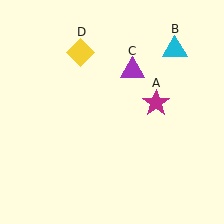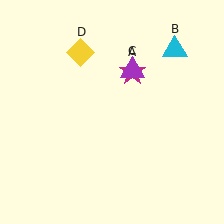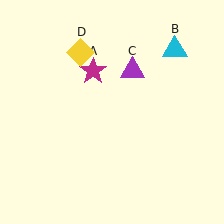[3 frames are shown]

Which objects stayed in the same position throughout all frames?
Cyan triangle (object B) and purple triangle (object C) and yellow diamond (object D) remained stationary.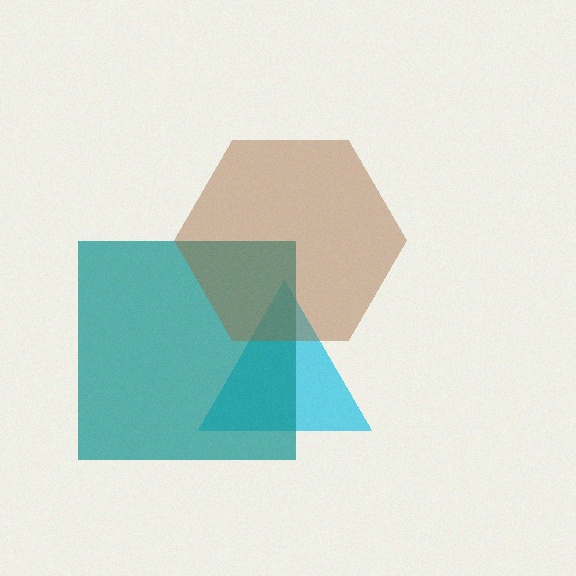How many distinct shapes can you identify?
There are 3 distinct shapes: a cyan triangle, a teal square, a brown hexagon.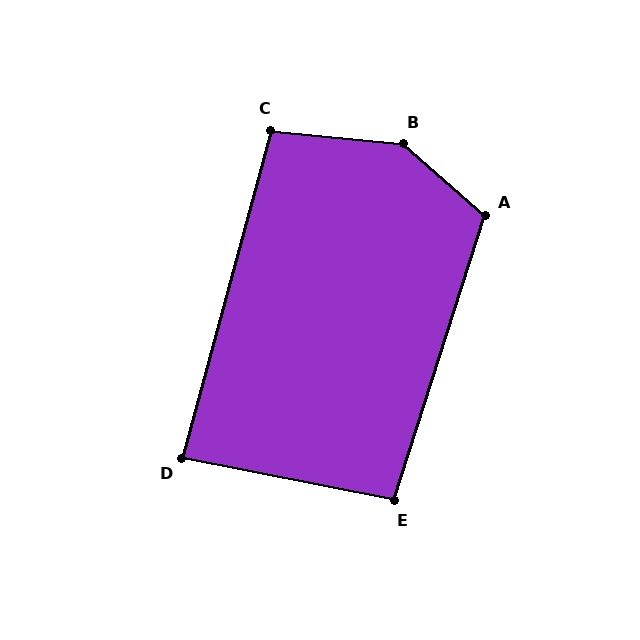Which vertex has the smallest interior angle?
D, at approximately 86 degrees.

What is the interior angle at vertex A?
Approximately 114 degrees (obtuse).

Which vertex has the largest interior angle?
B, at approximately 144 degrees.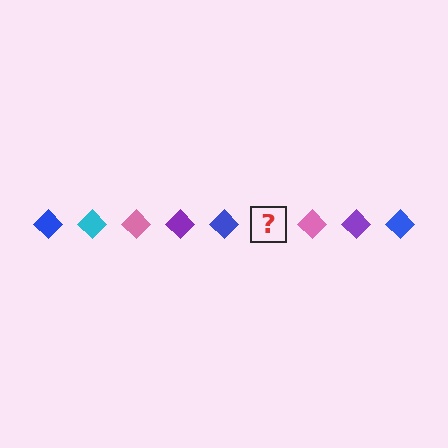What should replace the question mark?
The question mark should be replaced with a cyan diamond.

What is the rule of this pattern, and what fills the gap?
The rule is that the pattern cycles through blue, cyan, pink, purple diamonds. The gap should be filled with a cyan diamond.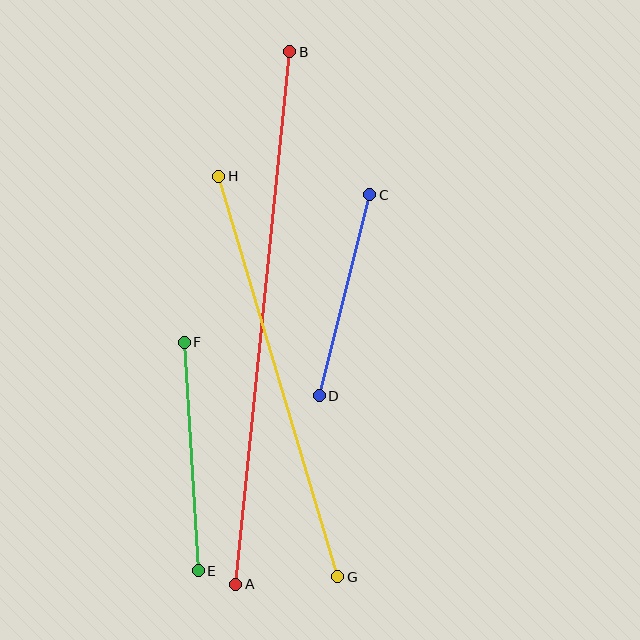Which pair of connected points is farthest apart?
Points A and B are farthest apart.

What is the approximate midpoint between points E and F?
The midpoint is at approximately (191, 457) pixels.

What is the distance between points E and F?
The distance is approximately 229 pixels.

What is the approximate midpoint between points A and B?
The midpoint is at approximately (263, 318) pixels.